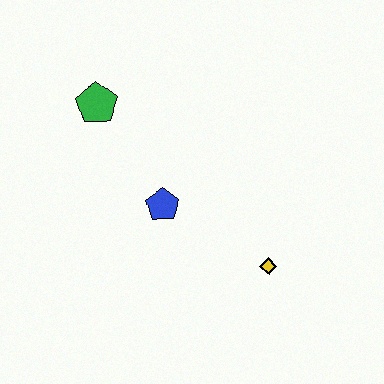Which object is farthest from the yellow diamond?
The green pentagon is farthest from the yellow diamond.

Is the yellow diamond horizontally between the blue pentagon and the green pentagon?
No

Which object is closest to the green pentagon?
The blue pentagon is closest to the green pentagon.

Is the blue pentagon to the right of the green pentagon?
Yes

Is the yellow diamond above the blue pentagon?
No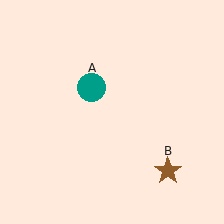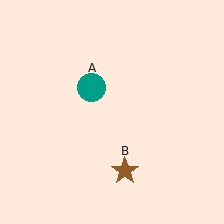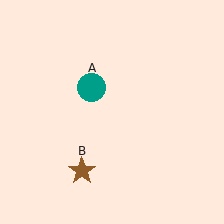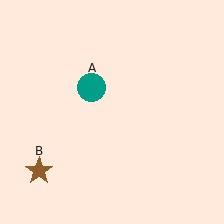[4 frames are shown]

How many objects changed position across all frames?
1 object changed position: brown star (object B).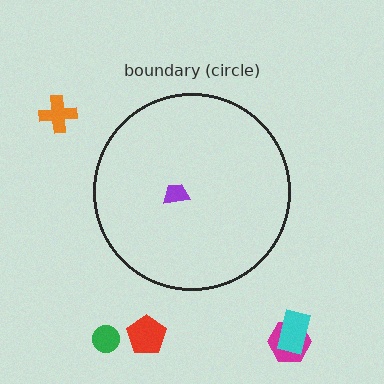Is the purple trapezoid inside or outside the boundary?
Inside.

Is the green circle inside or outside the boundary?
Outside.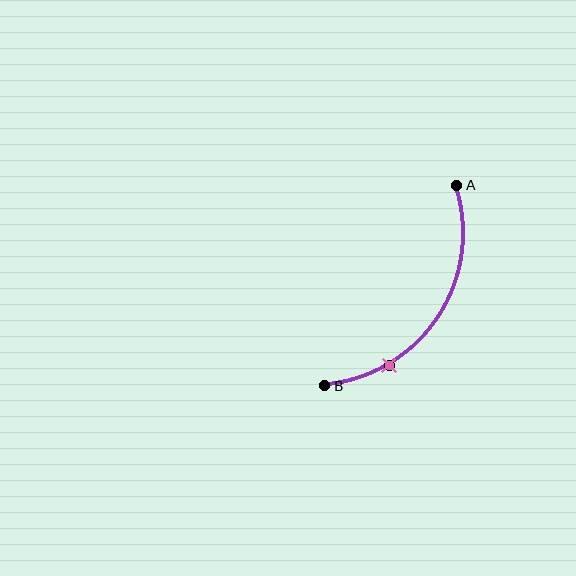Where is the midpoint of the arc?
The arc midpoint is the point on the curve farthest from the straight line joining A and B. It sits to the right of that line.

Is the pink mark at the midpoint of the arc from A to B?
No. The pink mark lies on the arc but is closer to endpoint B. The arc midpoint would be at the point on the curve equidistant along the arc from both A and B.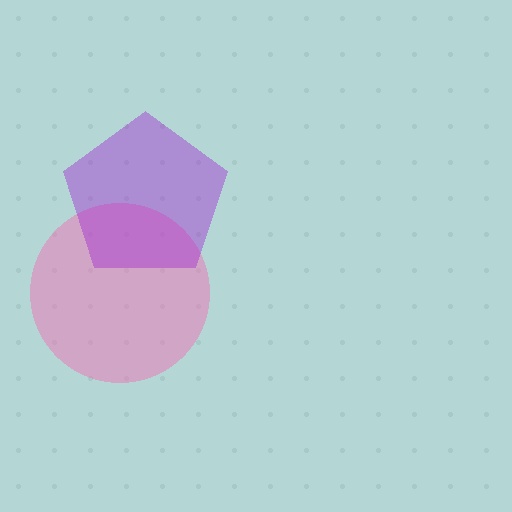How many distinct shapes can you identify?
There are 2 distinct shapes: a pink circle, a purple pentagon.